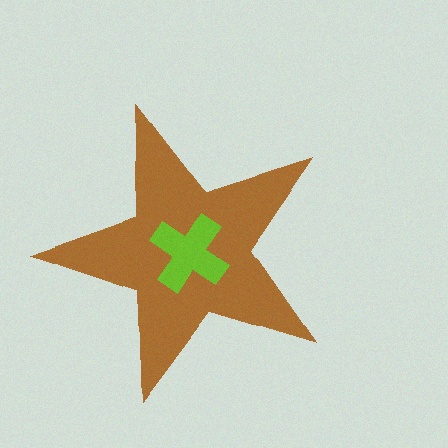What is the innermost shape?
The lime cross.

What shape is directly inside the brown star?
The lime cross.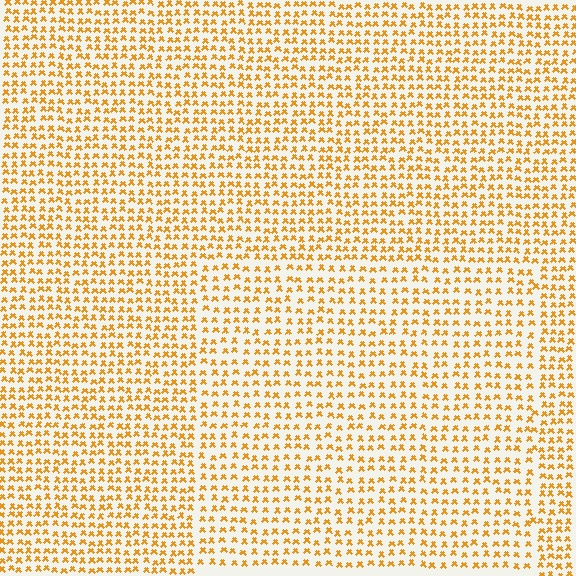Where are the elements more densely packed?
The elements are more densely packed outside the rectangle boundary.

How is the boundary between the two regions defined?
The boundary is defined by a change in element density (approximately 1.4x ratio). All elements are the same color, size, and shape.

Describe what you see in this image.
The image contains small orange elements arranged at two different densities. A rectangle-shaped region is visible where the elements are less densely packed than the surrounding area.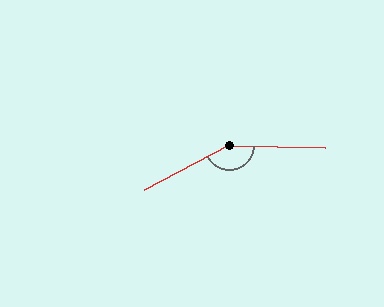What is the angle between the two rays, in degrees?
Approximately 151 degrees.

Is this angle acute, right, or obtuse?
It is obtuse.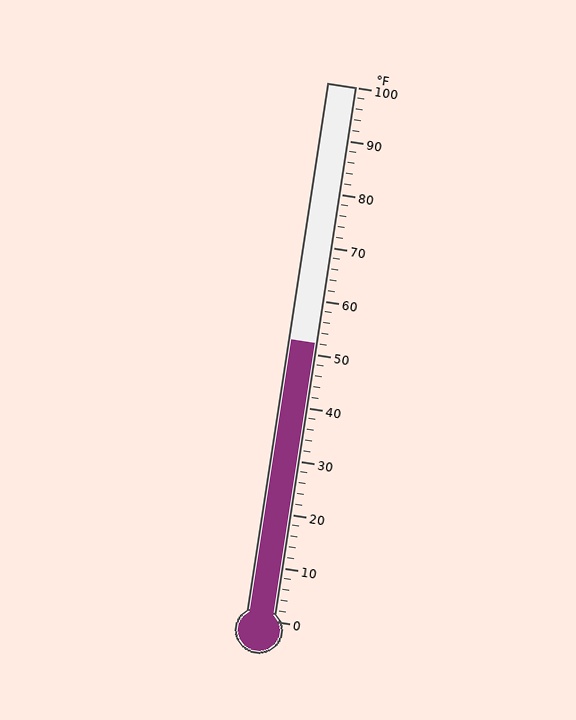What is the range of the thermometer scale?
The thermometer scale ranges from 0°F to 100°F.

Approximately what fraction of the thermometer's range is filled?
The thermometer is filled to approximately 50% of its range.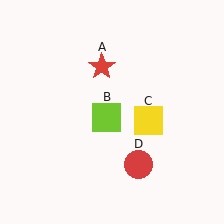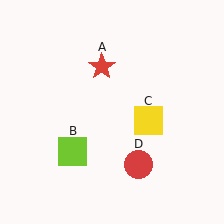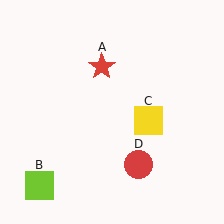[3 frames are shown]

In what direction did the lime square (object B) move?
The lime square (object B) moved down and to the left.